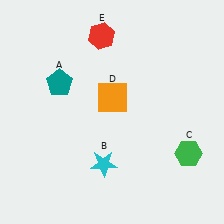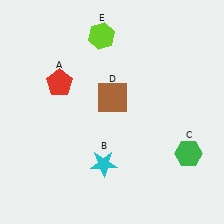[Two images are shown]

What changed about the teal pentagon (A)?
In Image 1, A is teal. In Image 2, it changed to red.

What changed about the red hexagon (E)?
In Image 1, E is red. In Image 2, it changed to lime.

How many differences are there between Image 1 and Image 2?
There are 3 differences between the two images.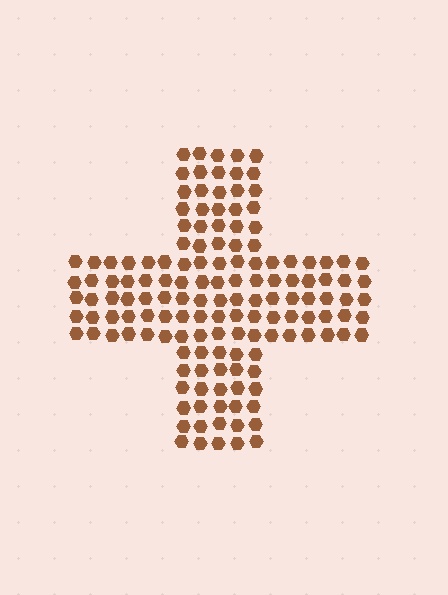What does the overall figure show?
The overall figure shows a cross.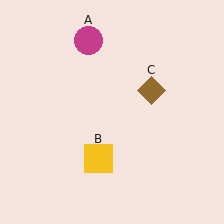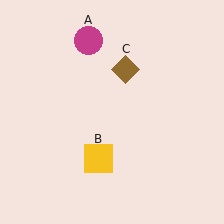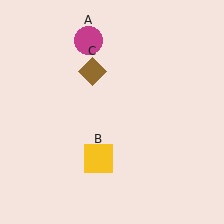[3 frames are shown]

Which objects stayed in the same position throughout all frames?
Magenta circle (object A) and yellow square (object B) remained stationary.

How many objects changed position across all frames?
1 object changed position: brown diamond (object C).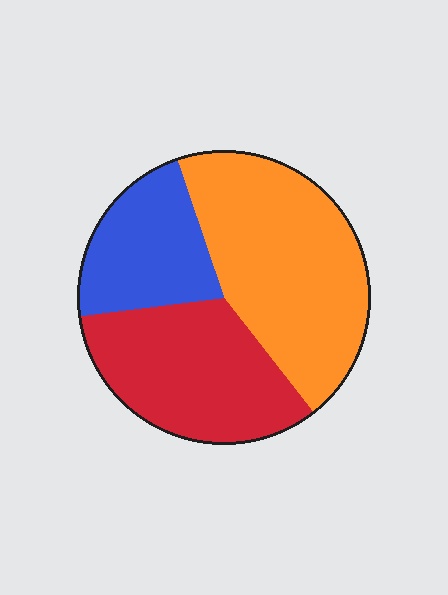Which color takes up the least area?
Blue, at roughly 20%.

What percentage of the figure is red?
Red takes up about one third (1/3) of the figure.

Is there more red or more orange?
Orange.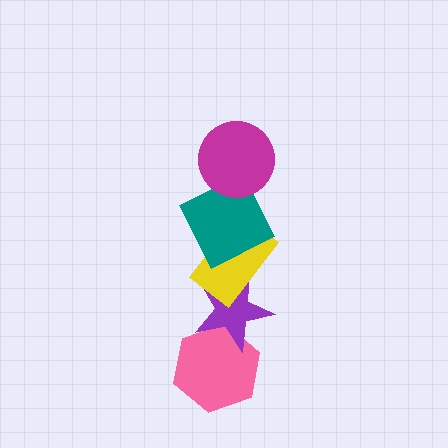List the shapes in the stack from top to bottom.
From top to bottom: the magenta circle, the teal square, the yellow rectangle, the purple star, the pink hexagon.